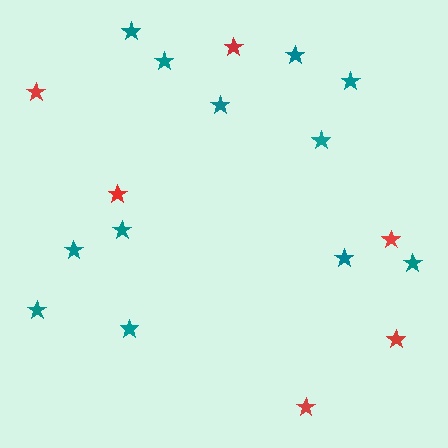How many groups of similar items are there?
There are 2 groups: one group of teal stars (12) and one group of red stars (6).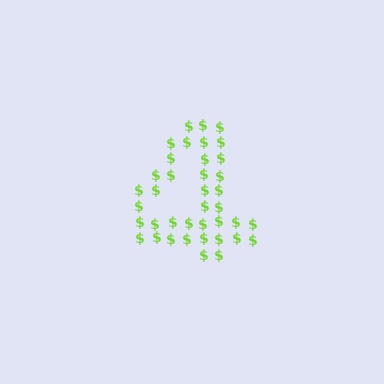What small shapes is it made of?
It is made of small dollar signs.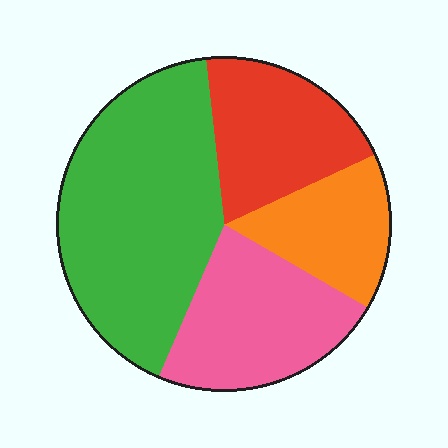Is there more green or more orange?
Green.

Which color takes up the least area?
Orange, at roughly 15%.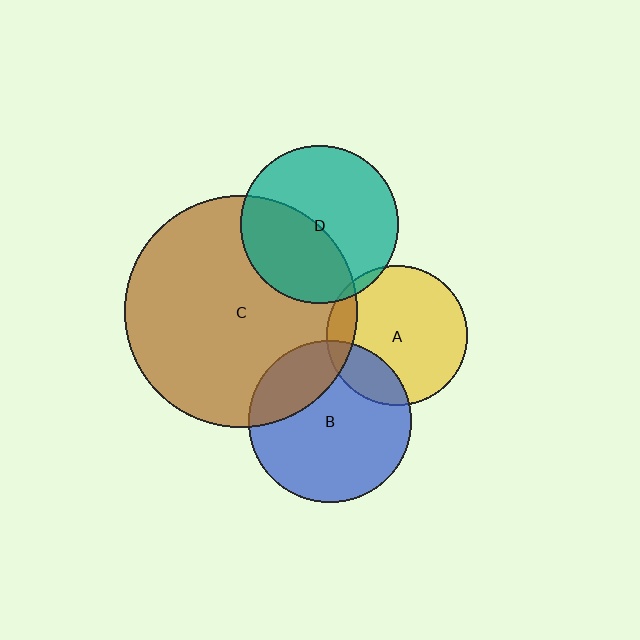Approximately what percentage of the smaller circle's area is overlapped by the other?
Approximately 5%.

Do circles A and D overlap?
Yes.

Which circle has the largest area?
Circle C (brown).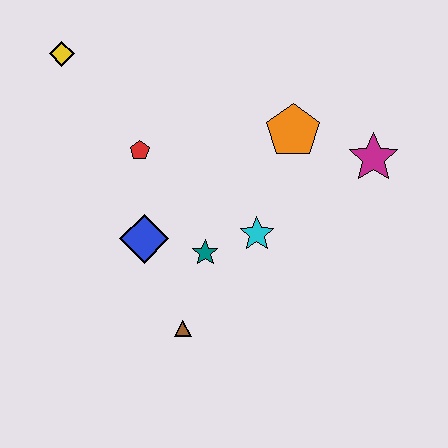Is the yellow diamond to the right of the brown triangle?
No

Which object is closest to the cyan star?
The teal star is closest to the cyan star.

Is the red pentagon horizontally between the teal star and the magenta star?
No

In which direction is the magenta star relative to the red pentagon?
The magenta star is to the right of the red pentagon.